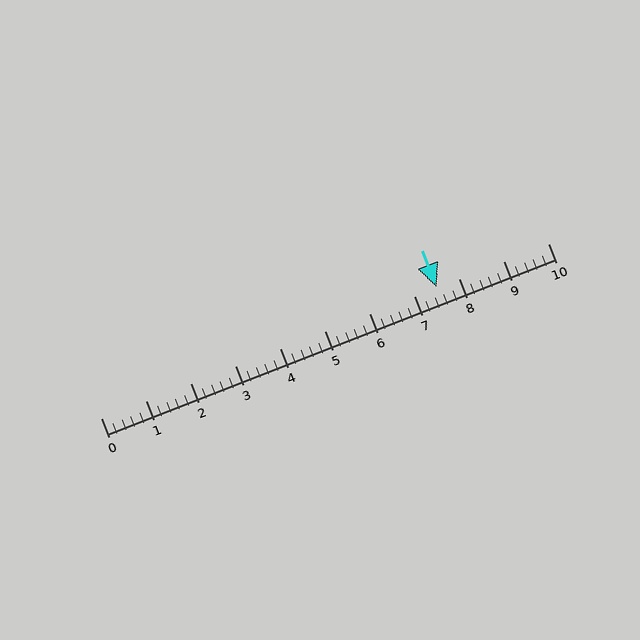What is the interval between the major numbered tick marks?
The major tick marks are spaced 1 units apart.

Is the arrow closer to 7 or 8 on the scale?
The arrow is closer to 8.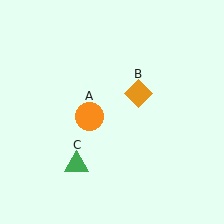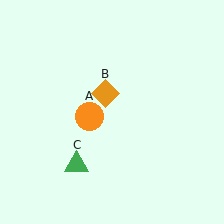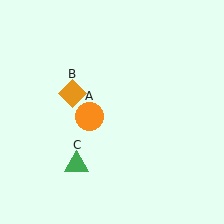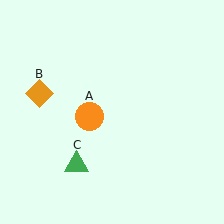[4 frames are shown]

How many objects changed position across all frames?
1 object changed position: orange diamond (object B).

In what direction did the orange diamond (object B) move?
The orange diamond (object B) moved left.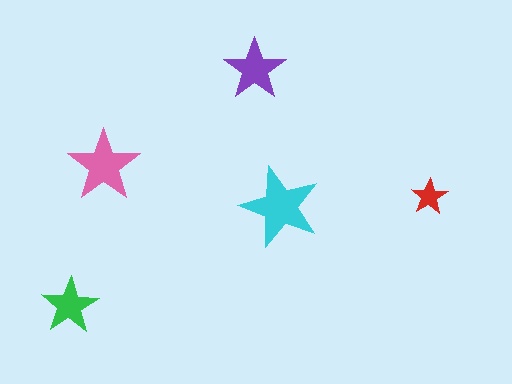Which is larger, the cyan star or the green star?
The cyan one.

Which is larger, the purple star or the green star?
The purple one.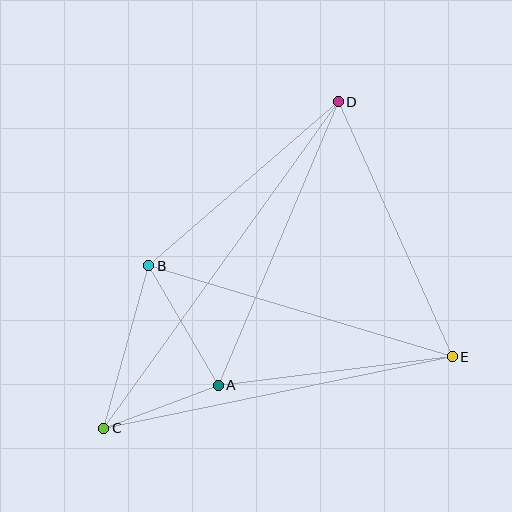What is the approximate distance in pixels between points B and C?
The distance between B and C is approximately 168 pixels.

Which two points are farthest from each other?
Points C and D are farthest from each other.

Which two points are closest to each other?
Points A and C are closest to each other.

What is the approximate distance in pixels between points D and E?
The distance between D and E is approximately 279 pixels.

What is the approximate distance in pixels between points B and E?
The distance between B and E is approximately 317 pixels.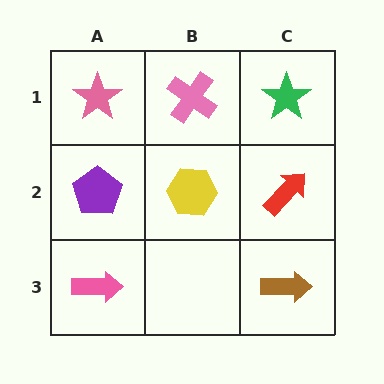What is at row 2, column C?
A red arrow.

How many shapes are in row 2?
3 shapes.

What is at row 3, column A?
A pink arrow.